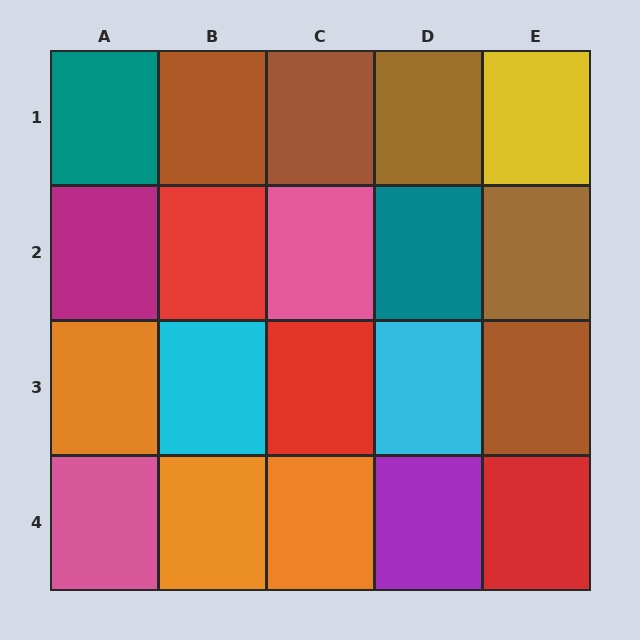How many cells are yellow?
1 cell is yellow.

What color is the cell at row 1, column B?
Brown.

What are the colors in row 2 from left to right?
Magenta, red, pink, teal, brown.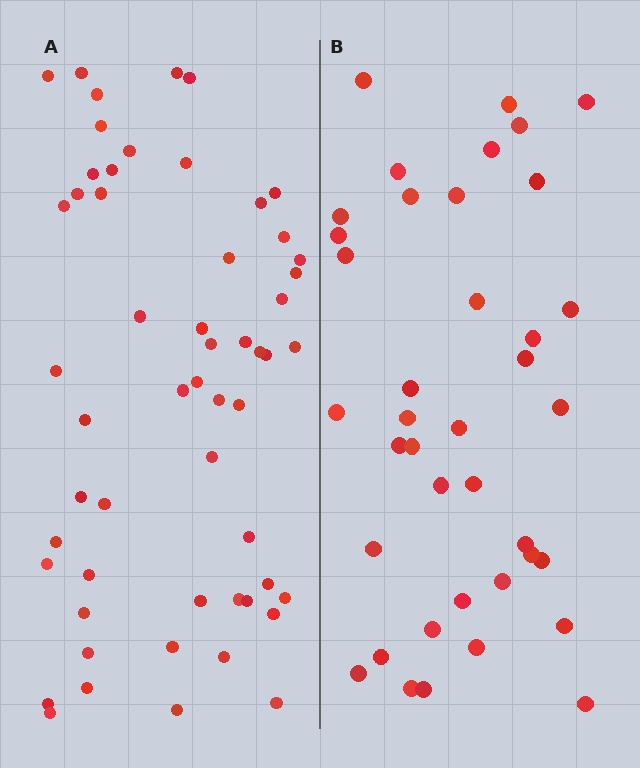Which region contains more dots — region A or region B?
Region A (the left region) has more dots.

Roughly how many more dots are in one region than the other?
Region A has approximately 15 more dots than region B.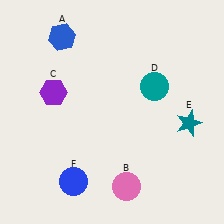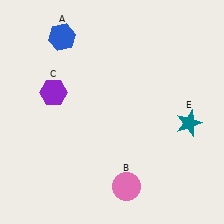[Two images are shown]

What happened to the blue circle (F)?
The blue circle (F) was removed in Image 2. It was in the bottom-left area of Image 1.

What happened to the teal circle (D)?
The teal circle (D) was removed in Image 2. It was in the top-right area of Image 1.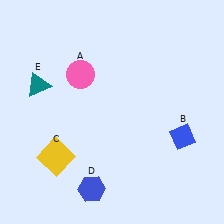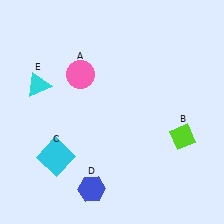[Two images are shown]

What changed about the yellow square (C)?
In Image 1, C is yellow. In Image 2, it changed to cyan.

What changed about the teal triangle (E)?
In Image 1, E is teal. In Image 2, it changed to cyan.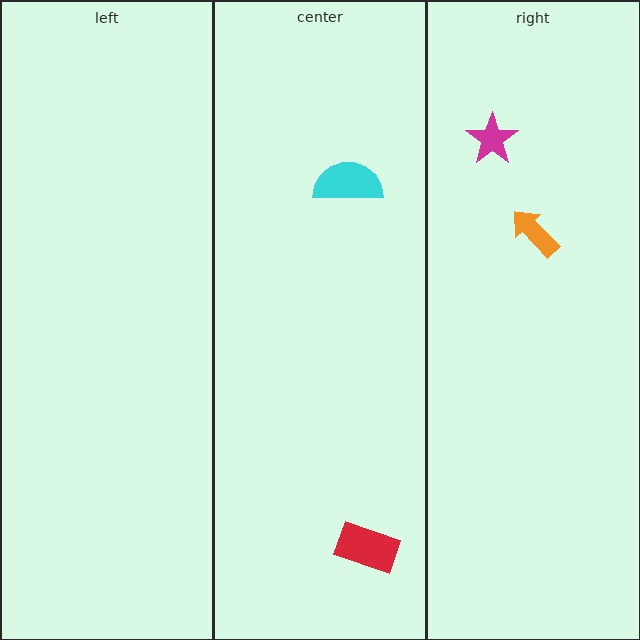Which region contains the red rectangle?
The center region.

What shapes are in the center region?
The red rectangle, the cyan semicircle.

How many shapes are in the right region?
2.